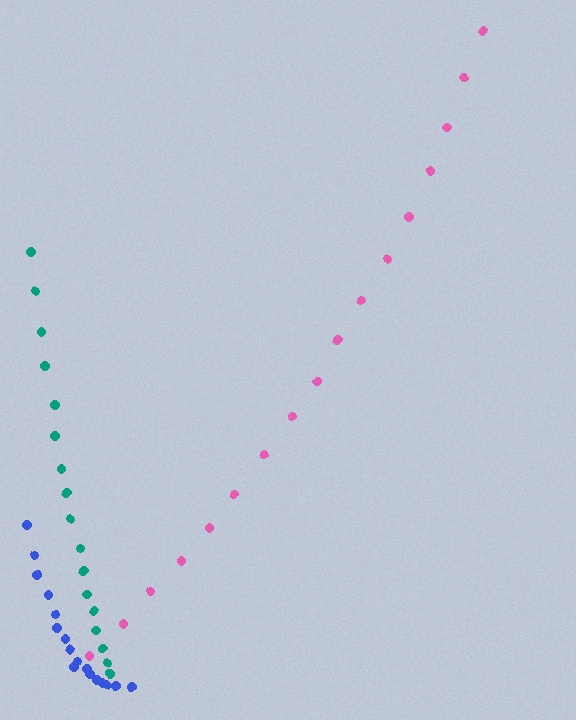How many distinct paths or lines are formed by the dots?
There are 3 distinct paths.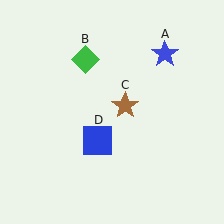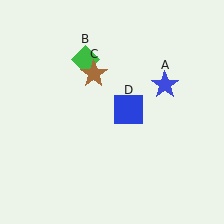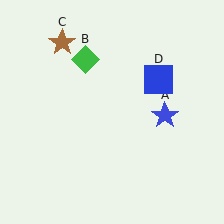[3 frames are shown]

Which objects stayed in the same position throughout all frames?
Green diamond (object B) remained stationary.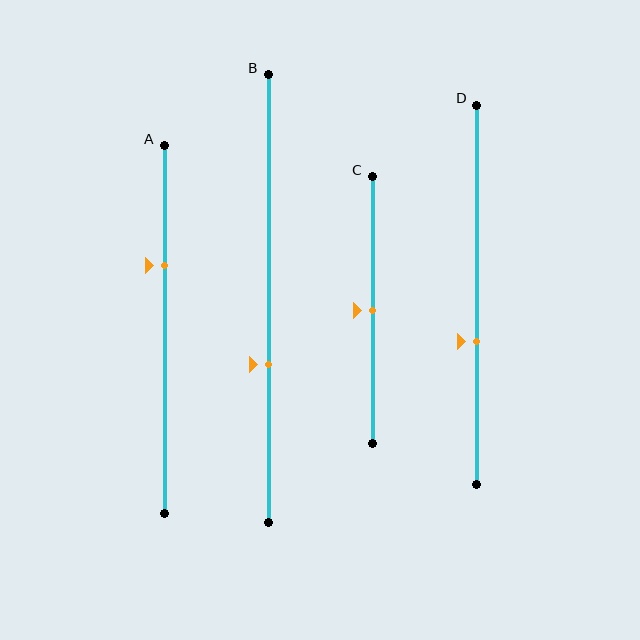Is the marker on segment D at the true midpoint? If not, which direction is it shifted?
No, the marker on segment D is shifted downward by about 12% of the segment length.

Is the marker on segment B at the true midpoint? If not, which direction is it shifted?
No, the marker on segment B is shifted downward by about 15% of the segment length.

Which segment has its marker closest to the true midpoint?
Segment C has its marker closest to the true midpoint.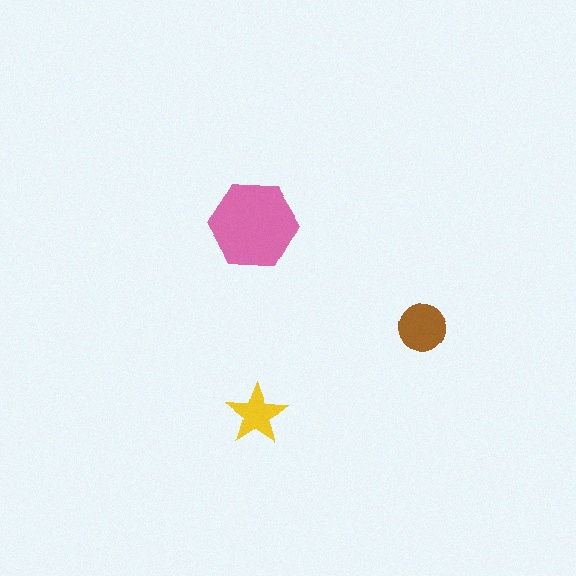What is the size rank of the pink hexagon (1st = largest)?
1st.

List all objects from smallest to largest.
The yellow star, the brown circle, the pink hexagon.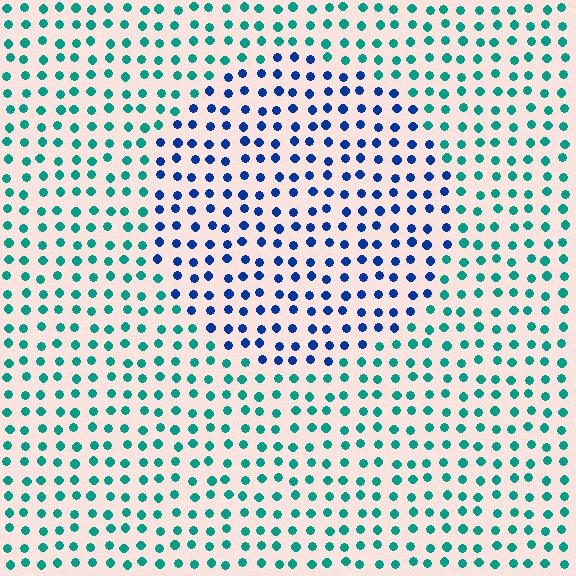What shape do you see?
I see a circle.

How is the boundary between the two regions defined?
The boundary is defined purely by a slight shift in hue (about 49 degrees). Spacing, size, and orientation are identical on both sides.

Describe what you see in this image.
The image is filled with small teal elements in a uniform arrangement. A circle-shaped region is visible where the elements are tinted to a slightly different hue, forming a subtle color boundary.